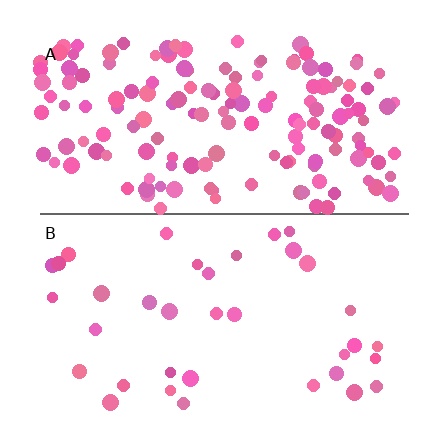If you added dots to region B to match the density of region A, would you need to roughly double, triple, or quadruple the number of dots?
Approximately quadruple.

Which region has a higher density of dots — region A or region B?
A (the top).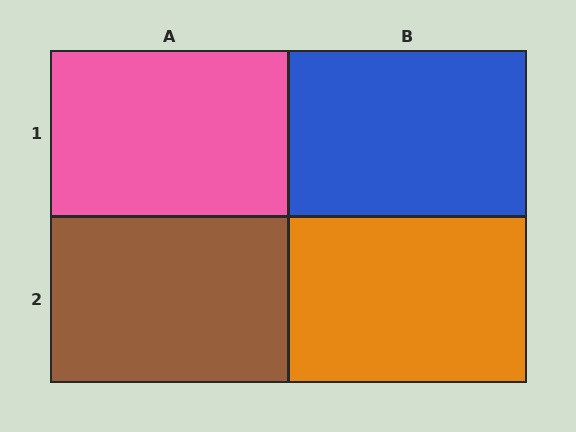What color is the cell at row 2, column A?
Brown.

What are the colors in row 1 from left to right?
Pink, blue.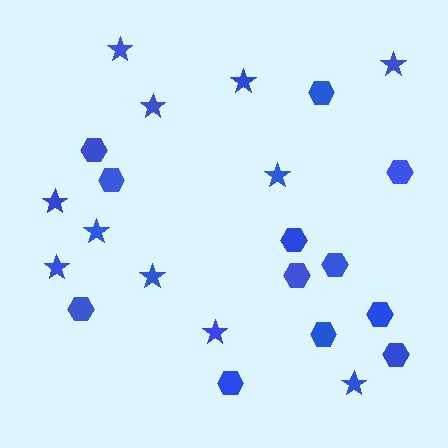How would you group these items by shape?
There are 2 groups: one group of hexagons (12) and one group of stars (11).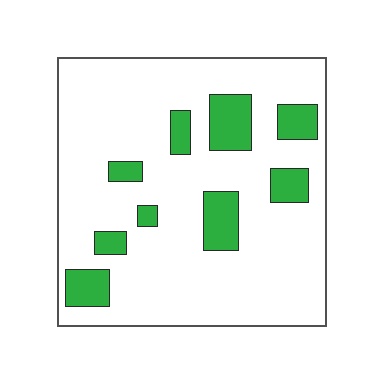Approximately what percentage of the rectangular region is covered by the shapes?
Approximately 15%.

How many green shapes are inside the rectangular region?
9.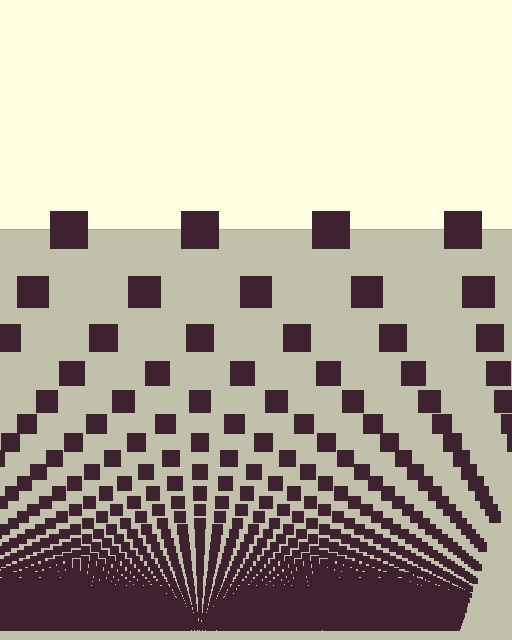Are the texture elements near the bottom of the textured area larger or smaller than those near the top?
Smaller. The gradient is inverted — elements near the bottom are smaller and denser.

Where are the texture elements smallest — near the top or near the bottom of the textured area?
Near the bottom.